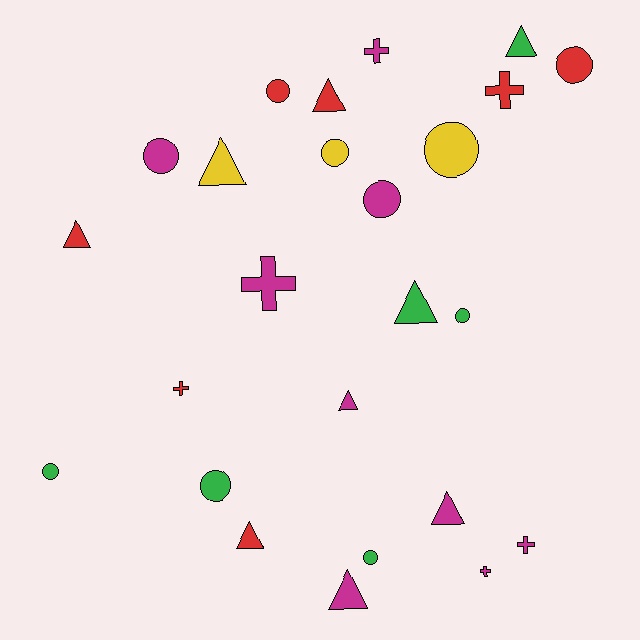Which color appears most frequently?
Magenta, with 9 objects.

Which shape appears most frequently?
Circle, with 10 objects.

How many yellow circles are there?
There are 2 yellow circles.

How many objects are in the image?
There are 25 objects.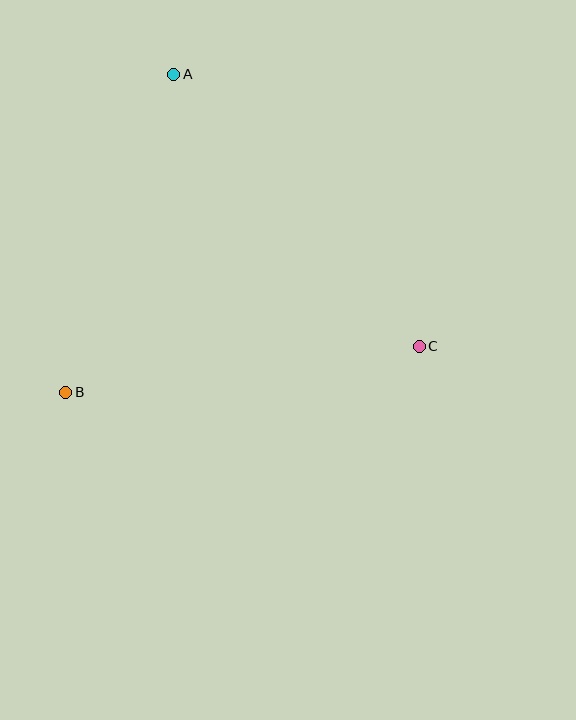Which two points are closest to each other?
Points A and B are closest to each other.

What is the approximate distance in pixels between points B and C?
The distance between B and C is approximately 356 pixels.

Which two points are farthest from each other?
Points A and C are farthest from each other.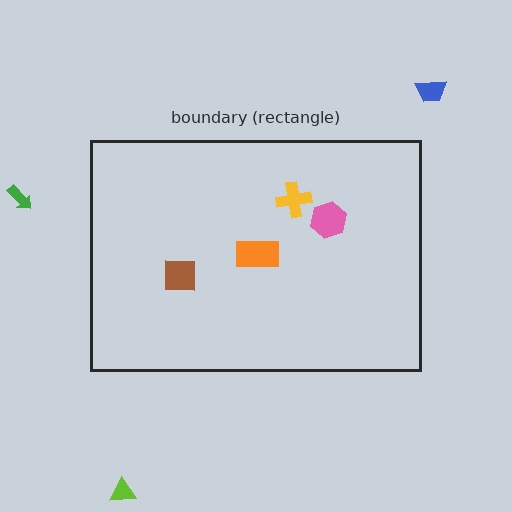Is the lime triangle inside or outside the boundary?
Outside.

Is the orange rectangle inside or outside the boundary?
Inside.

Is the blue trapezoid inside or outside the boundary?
Outside.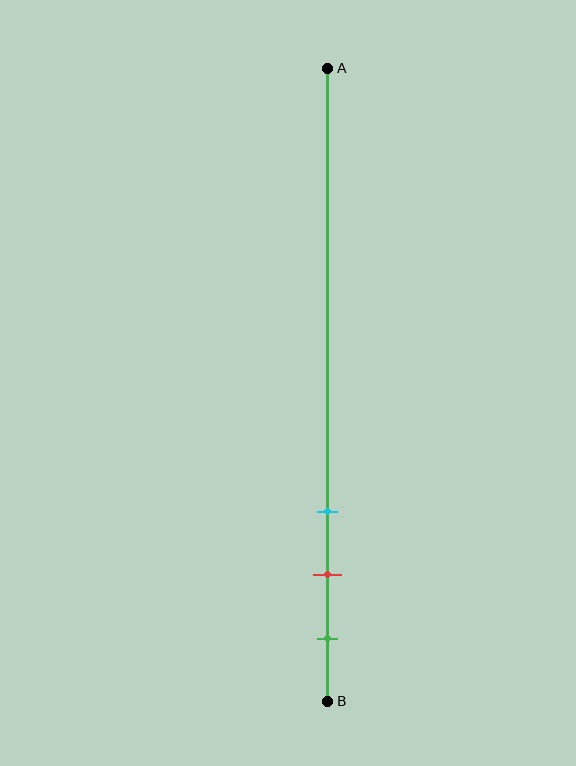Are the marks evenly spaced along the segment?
Yes, the marks are approximately evenly spaced.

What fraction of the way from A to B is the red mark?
The red mark is approximately 80% (0.8) of the way from A to B.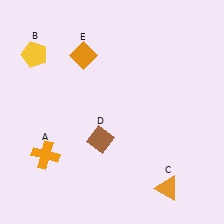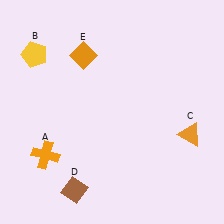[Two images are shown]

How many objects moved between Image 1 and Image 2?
2 objects moved between the two images.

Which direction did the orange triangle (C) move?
The orange triangle (C) moved up.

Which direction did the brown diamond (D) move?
The brown diamond (D) moved down.